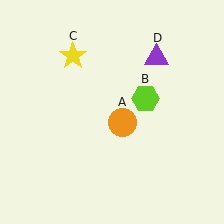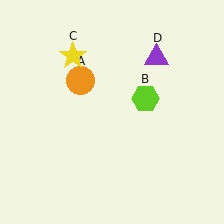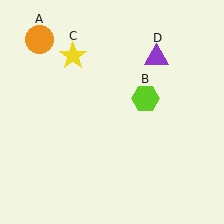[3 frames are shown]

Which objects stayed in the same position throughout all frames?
Lime hexagon (object B) and yellow star (object C) and purple triangle (object D) remained stationary.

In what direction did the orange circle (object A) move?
The orange circle (object A) moved up and to the left.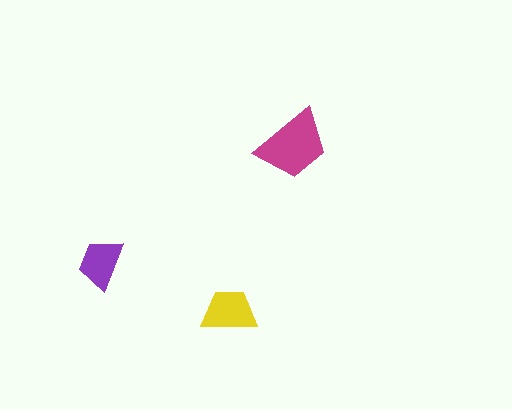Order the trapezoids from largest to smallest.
the magenta one, the yellow one, the purple one.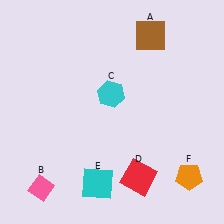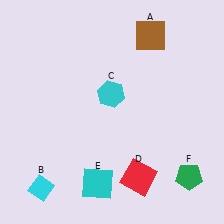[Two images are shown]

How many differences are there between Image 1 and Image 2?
There are 2 differences between the two images.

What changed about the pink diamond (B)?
In Image 1, B is pink. In Image 2, it changed to cyan.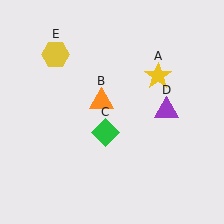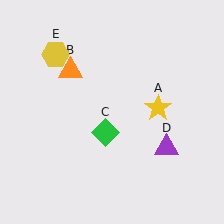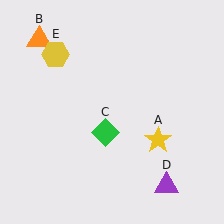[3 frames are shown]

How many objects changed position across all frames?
3 objects changed position: yellow star (object A), orange triangle (object B), purple triangle (object D).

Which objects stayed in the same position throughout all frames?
Green diamond (object C) and yellow hexagon (object E) remained stationary.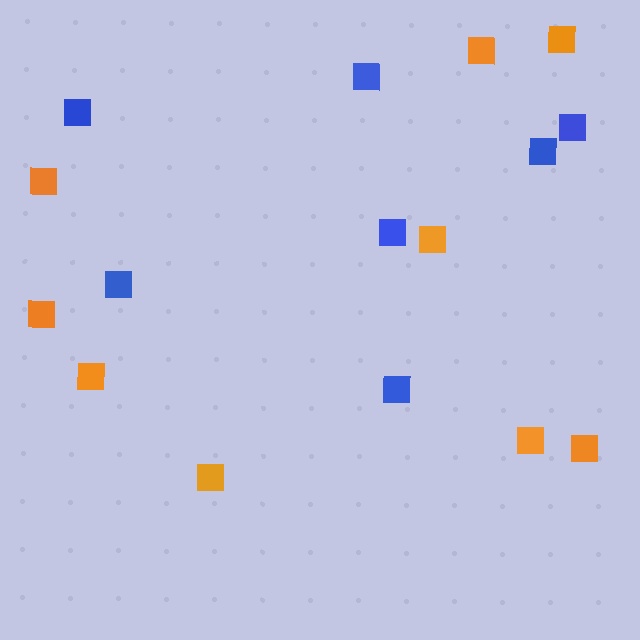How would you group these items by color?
There are 2 groups: one group of blue squares (7) and one group of orange squares (9).